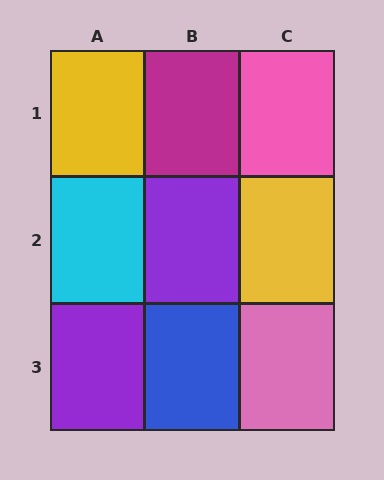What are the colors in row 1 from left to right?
Yellow, magenta, pink.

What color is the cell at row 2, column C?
Yellow.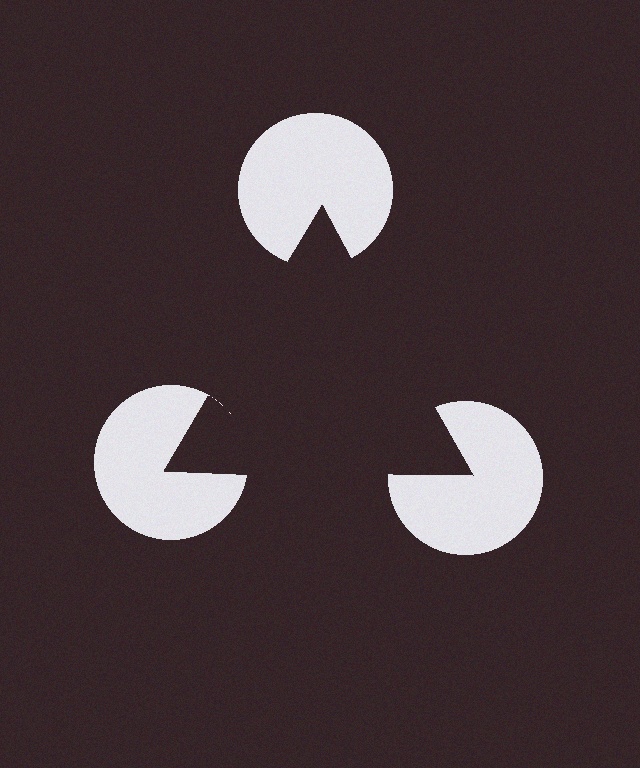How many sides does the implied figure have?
3 sides.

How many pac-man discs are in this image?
There are 3 — one at each vertex of the illusory triangle.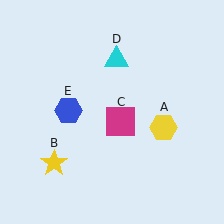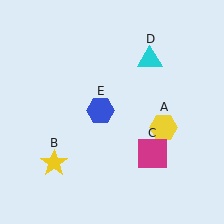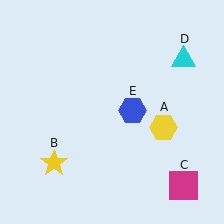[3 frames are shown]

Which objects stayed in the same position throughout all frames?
Yellow hexagon (object A) and yellow star (object B) remained stationary.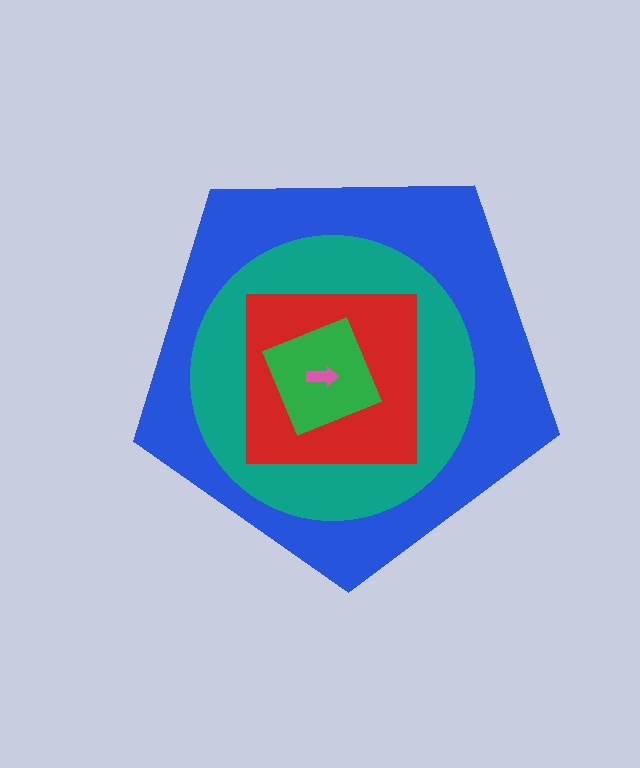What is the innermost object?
The pink arrow.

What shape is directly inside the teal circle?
The red square.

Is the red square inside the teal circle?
Yes.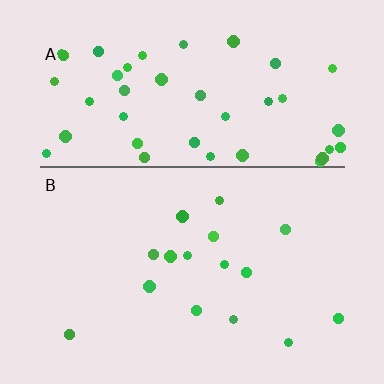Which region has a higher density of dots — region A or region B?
A (the top).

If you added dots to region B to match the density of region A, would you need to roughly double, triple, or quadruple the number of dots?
Approximately triple.